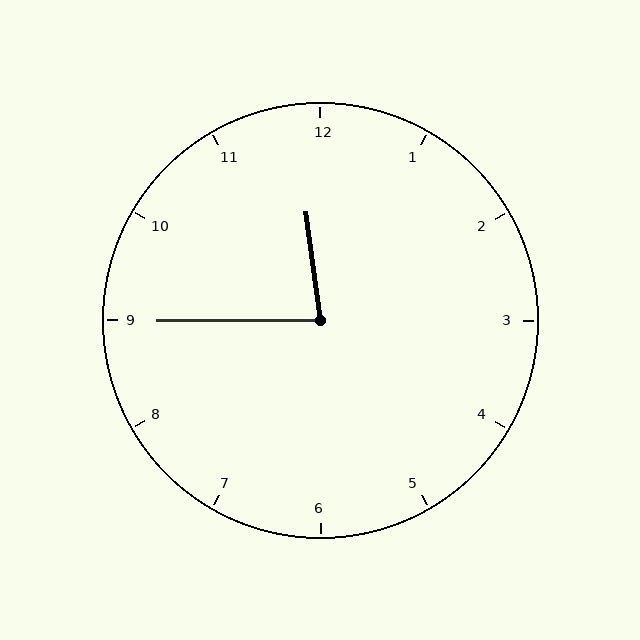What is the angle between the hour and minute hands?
Approximately 82 degrees.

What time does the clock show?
11:45.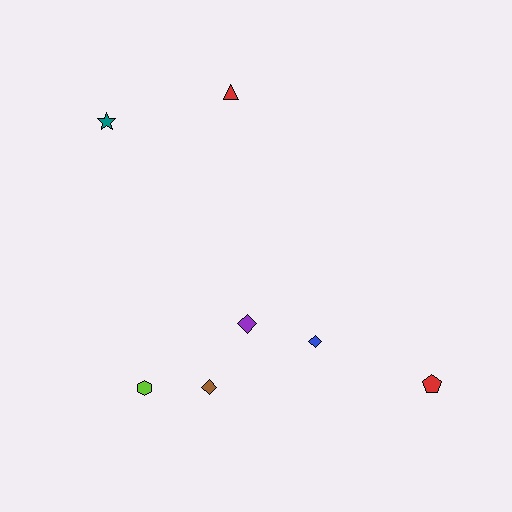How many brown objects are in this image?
There is 1 brown object.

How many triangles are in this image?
There is 1 triangle.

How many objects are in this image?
There are 7 objects.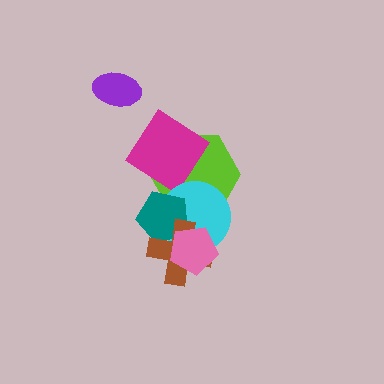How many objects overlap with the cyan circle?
4 objects overlap with the cyan circle.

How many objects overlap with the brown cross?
3 objects overlap with the brown cross.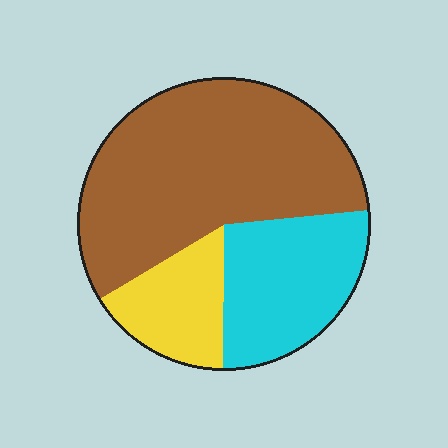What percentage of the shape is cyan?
Cyan covers around 25% of the shape.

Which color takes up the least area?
Yellow, at roughly 15%.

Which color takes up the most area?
Brown, at roughly 55%.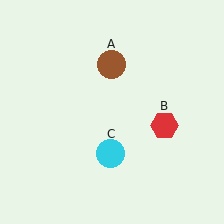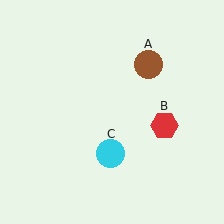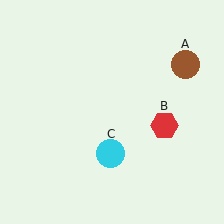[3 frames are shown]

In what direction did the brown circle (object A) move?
The brown circle (object A) moved right.